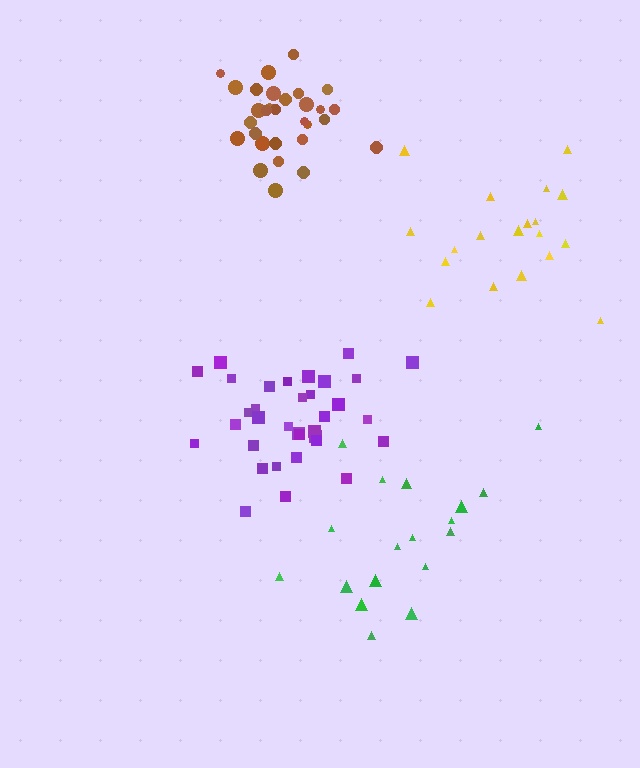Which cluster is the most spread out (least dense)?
Green.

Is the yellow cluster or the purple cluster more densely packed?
Purple.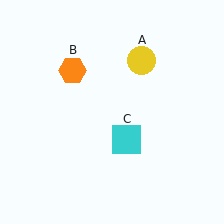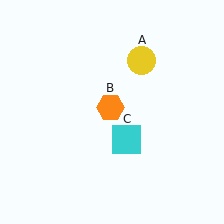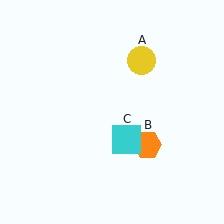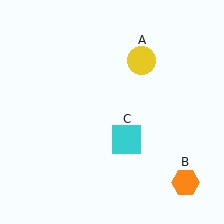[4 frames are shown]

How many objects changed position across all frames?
1 object changed position: orange hexagon (object B).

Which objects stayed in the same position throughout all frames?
Yellow circle (object A) and cyan square (object C) remained stationary.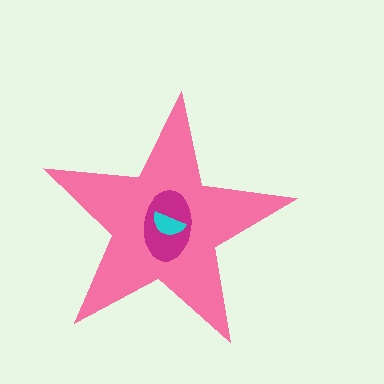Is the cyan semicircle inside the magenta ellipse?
Yes.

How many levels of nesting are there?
3.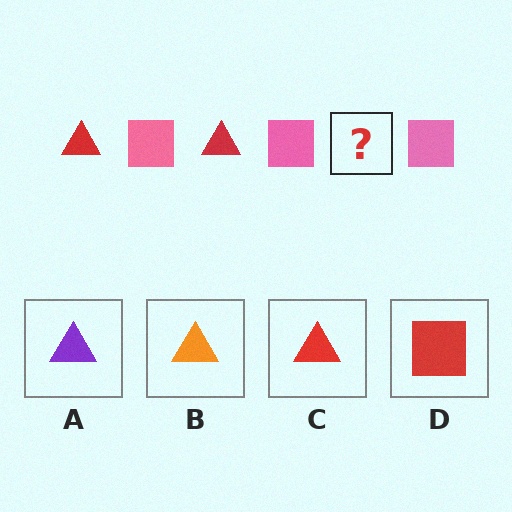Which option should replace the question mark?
Option C.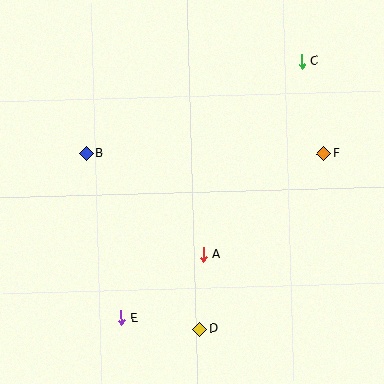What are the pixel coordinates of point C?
Point C is at (302, 61).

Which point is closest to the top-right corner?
Point C is closest to the top-right corner.